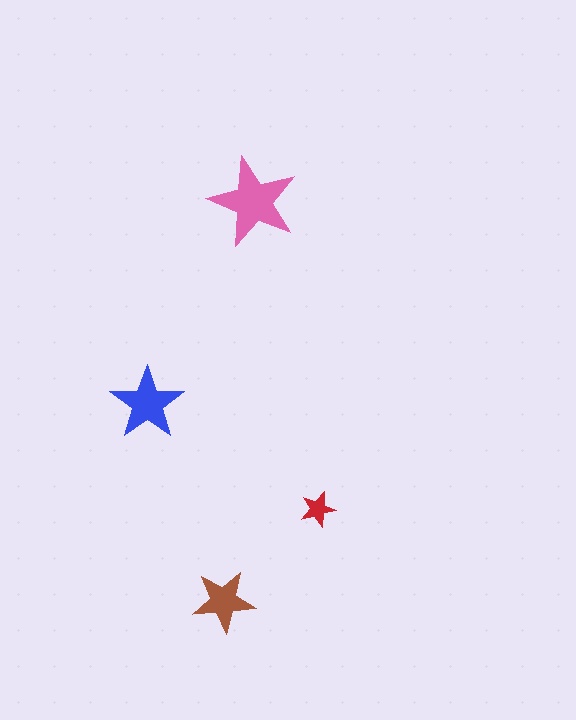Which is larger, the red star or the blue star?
The blue one.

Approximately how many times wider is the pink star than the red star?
About 2.5 times wider.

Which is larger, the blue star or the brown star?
The blue one.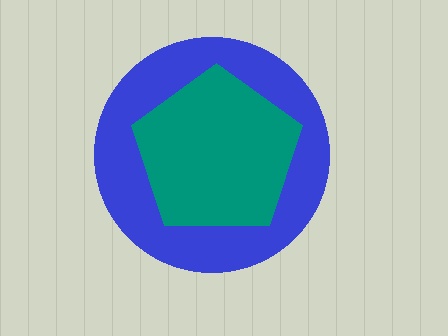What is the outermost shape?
The blue circle.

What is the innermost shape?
The teal pentagon.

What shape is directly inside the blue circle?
The teal pentagon.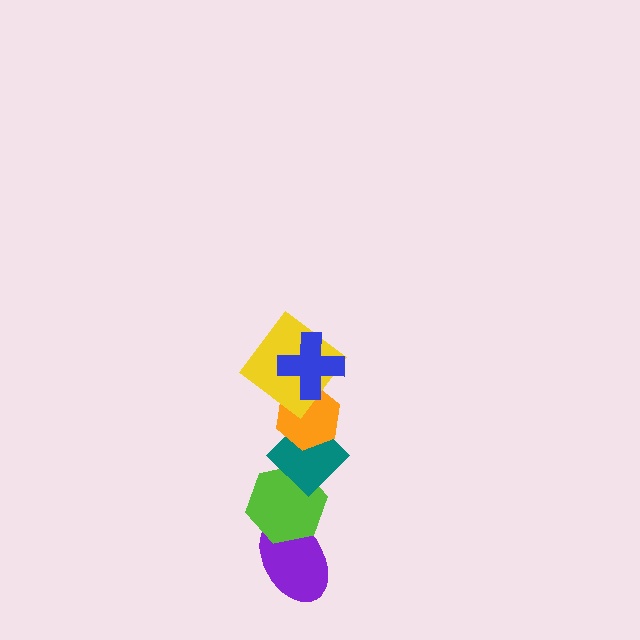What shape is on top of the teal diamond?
The orange hexagon is on top of the teal diamond.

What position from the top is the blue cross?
The blue cross is 1st from the top.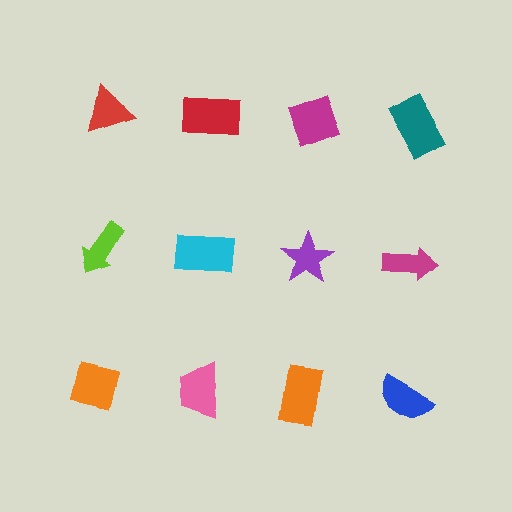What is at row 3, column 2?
A pink trapezoid.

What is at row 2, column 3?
A purple star.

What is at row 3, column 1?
An orange square.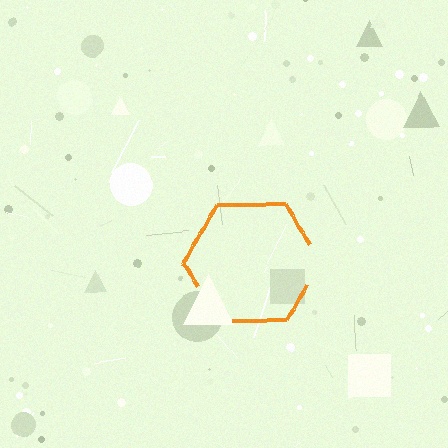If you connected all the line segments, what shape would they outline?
They would outline a hexagon.